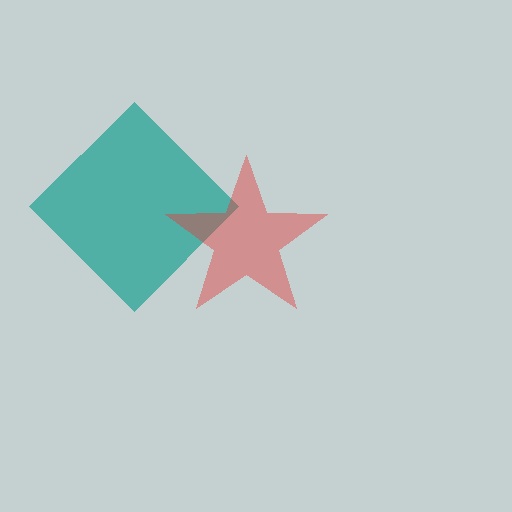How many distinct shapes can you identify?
There are 2 distinct shapes: a teal diamond, a red star.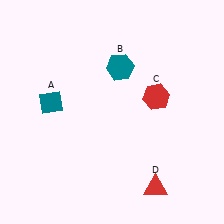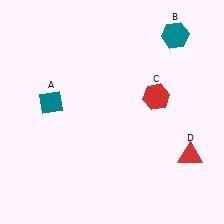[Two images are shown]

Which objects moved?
The objects that moved are: the teal hexagon (B), the red triangle (D).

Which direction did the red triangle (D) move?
The red triangle (D) moved right.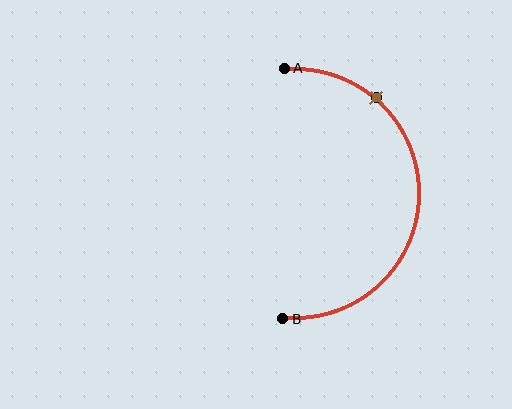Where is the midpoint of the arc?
The arc midpoint is the point on the curve farthest from the straight line joining A and B. It sits to the right of that line.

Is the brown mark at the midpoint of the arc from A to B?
No. The brown mark lies on the arc but is closer to endpoint A. The arc midpoint would be at the point on the curve equidistant along the arc from both A and B.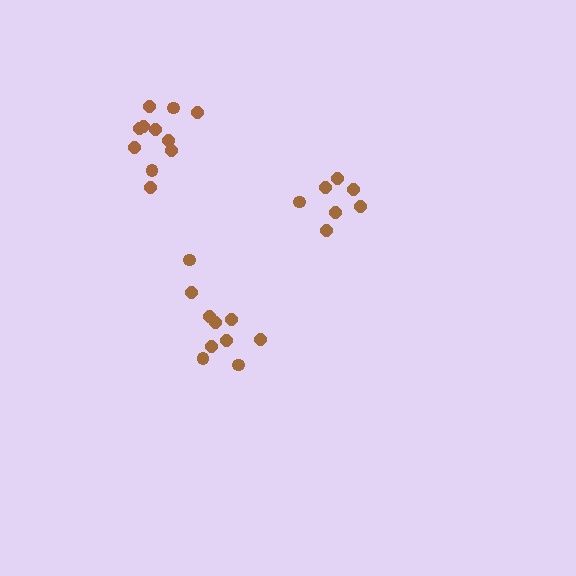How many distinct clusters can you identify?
There are 3 distinct clusters.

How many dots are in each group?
Group 1: 7 dots, Group 2: 11 dots, Group 3: 10 dots (28 total).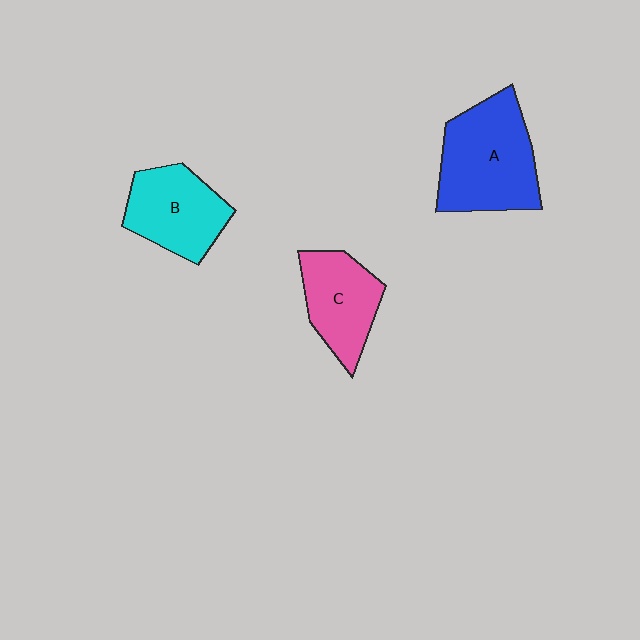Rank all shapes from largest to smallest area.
From largest to smallest: A (blue), B (cyan), C (pink).